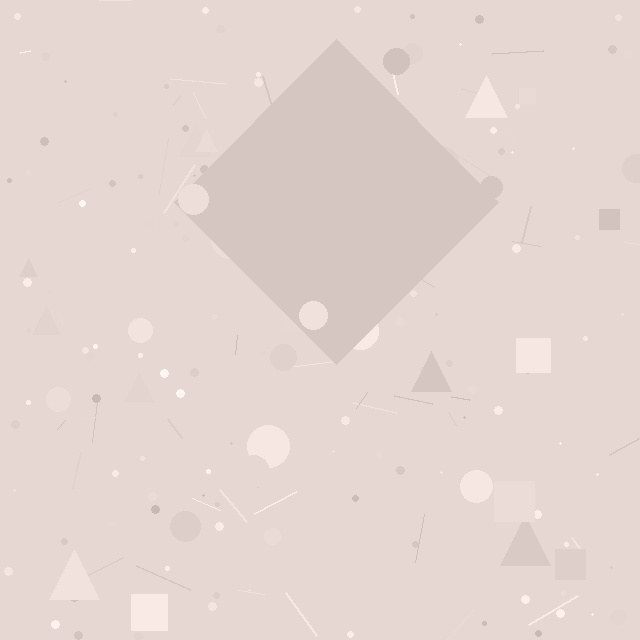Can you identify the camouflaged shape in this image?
The camouflaged shape is a diamond.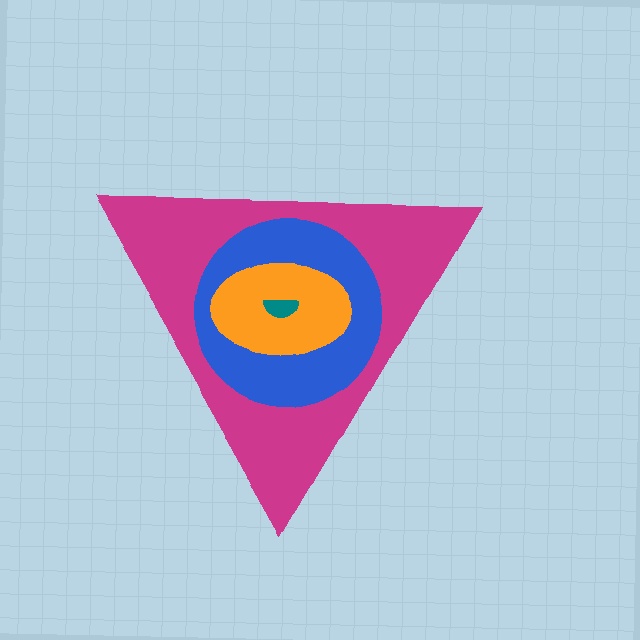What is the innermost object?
The teal semicircle.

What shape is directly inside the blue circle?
The orange ellipse.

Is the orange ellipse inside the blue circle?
Yes.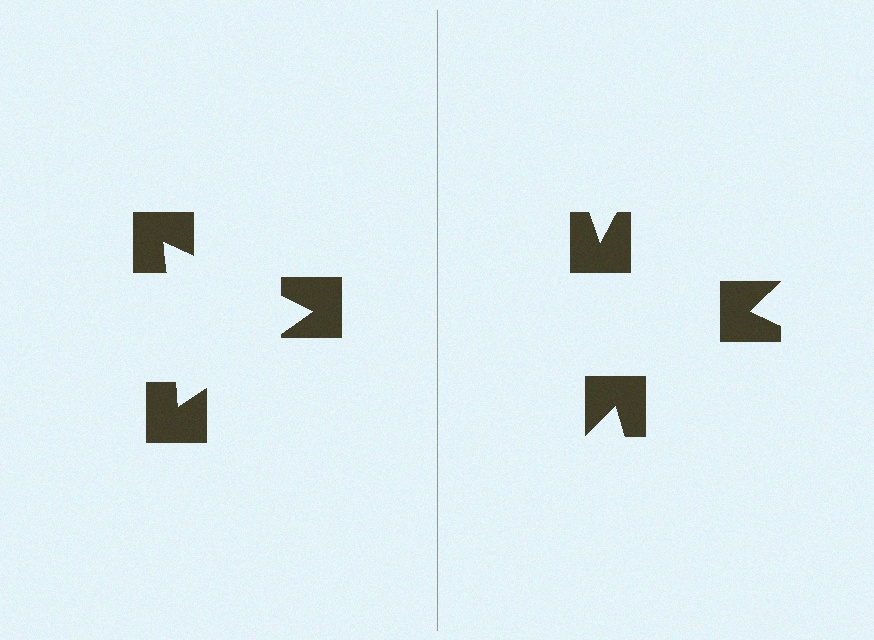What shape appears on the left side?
An illusory triangle.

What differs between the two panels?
The notched squares are positioned identically on both sides; only the wedge orientations differ. On the left they align to a triangle; on the right they are misaligned.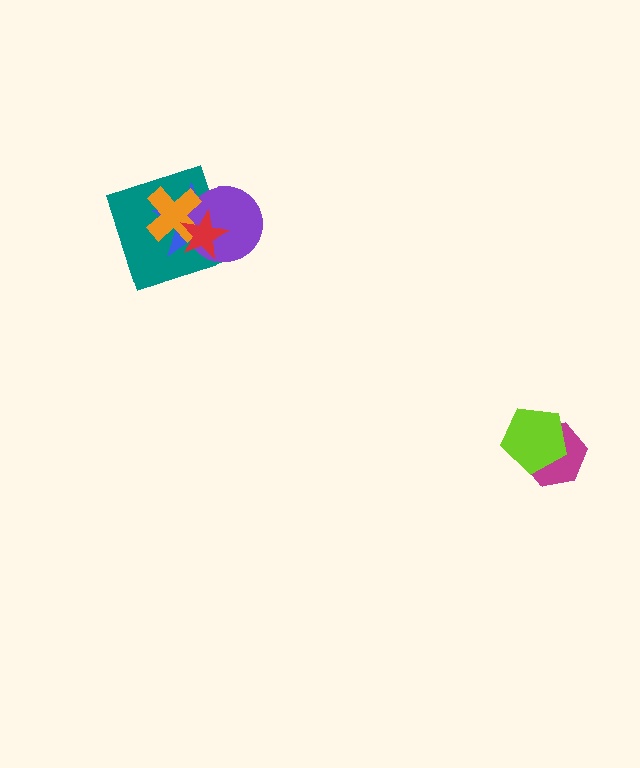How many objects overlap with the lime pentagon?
1 object overlaps with the lime pentagon.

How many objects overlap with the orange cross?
4 objects overlap with the orange cross.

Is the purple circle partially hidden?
Yes, it is partially covered by another shape.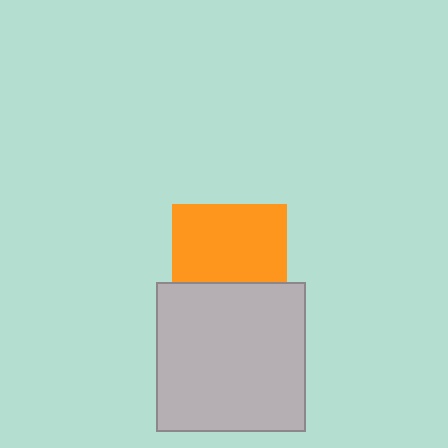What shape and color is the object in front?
The object in front is a light gray square.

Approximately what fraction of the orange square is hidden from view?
Roughly 32% of the orange square is hidden behind the light gray square.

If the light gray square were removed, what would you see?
You would see the complete orange square.